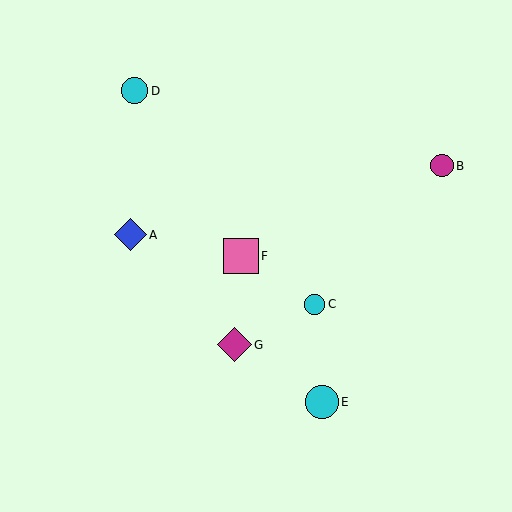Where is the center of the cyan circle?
The center of the cyan circle is at (135, 91).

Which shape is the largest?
The pink square (labeled F) is the largest.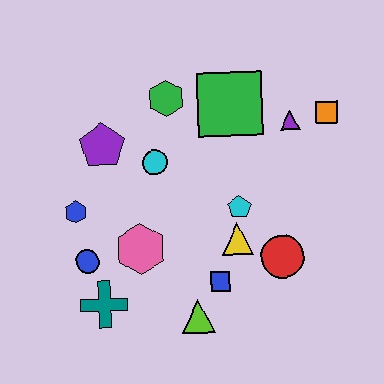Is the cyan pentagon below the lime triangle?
No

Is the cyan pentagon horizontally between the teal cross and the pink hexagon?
No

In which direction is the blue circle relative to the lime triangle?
The blue circle is to the left of the lime triangle.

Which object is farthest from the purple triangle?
The teal cross is farthest from the purple triangle.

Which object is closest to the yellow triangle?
The cyan pentagon is closest to the yellow triangle.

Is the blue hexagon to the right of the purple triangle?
No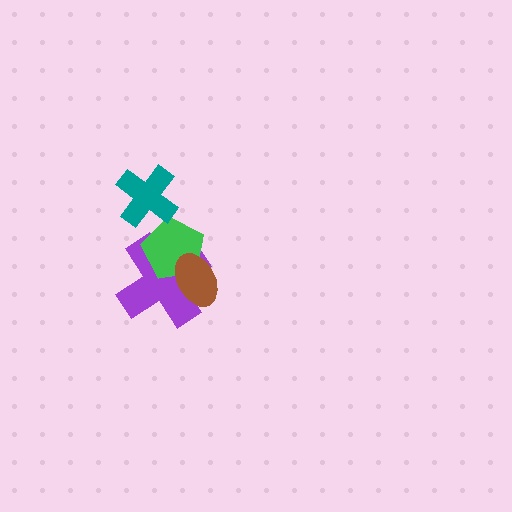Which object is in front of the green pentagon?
The brown ellipse is in front of the green pentagon.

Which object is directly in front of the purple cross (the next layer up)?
The green pentagon is directly in front of the purple cross.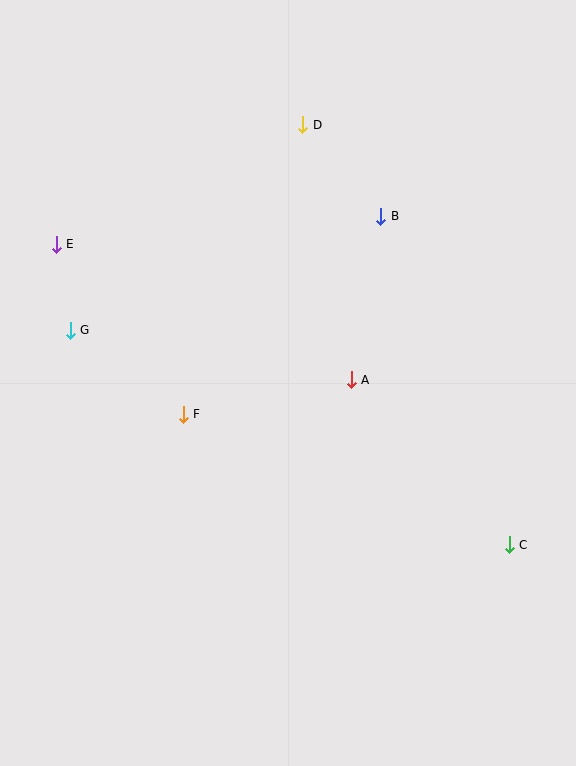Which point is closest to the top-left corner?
Point E is closest to the top-left corner.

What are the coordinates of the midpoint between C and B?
The midpoint between C and B is at (445, 381).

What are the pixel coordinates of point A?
Point A is at (351, 380).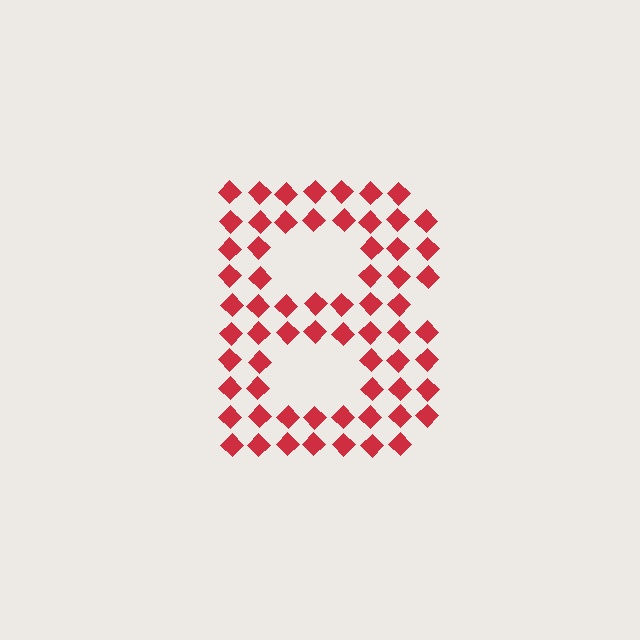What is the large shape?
The large shape is the letter B.